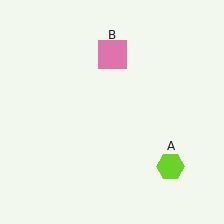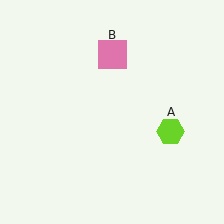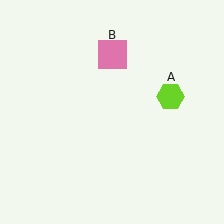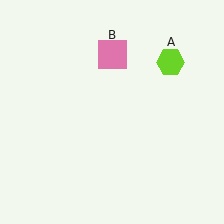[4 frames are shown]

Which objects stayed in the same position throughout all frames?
Pink square (object B) remained stationary.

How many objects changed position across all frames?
1 object changed position: lime hexagon (object A).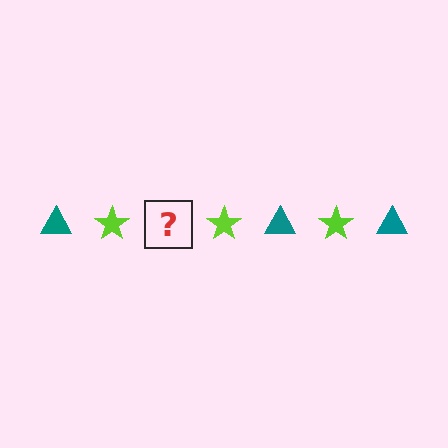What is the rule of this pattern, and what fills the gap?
The rule is that the pattern alternates between teal triangle and lime star. The gap should be filled with a teal triangle.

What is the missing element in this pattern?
The missing element is a teal triangle.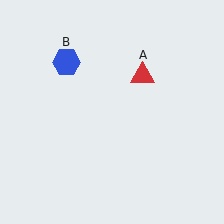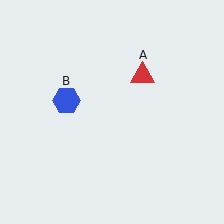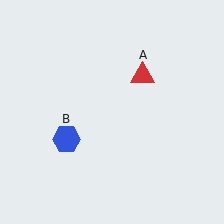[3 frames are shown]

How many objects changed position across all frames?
1 object changed position: blue hexagon (object B).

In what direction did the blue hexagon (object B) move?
The blue hexagon (object B) moved down.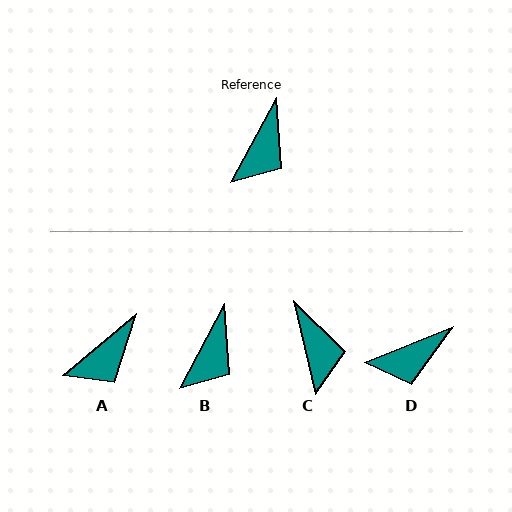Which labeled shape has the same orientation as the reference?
B.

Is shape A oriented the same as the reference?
No, it is off by about 22 degrees.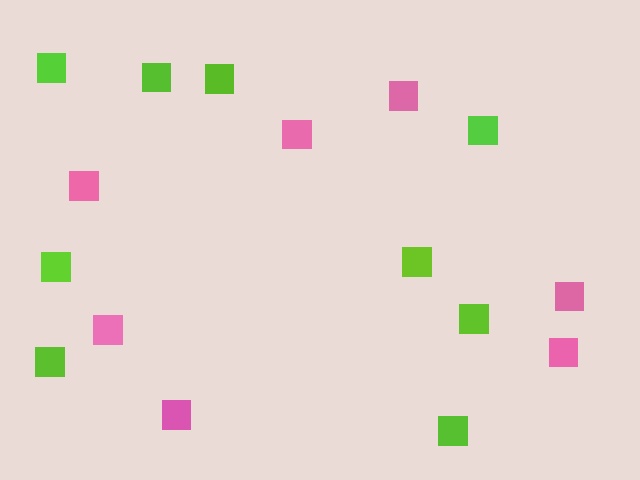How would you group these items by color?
There are 2 groups: one group of pink squares (7) and one group of lime squares (9).